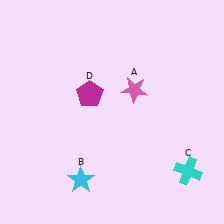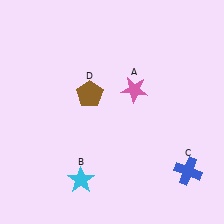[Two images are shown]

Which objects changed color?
C changed from cyan to blue. D changed from magenta to brown.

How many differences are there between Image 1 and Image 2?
There are 2 differences between the two images.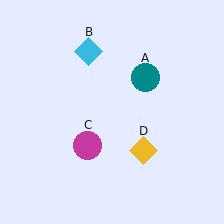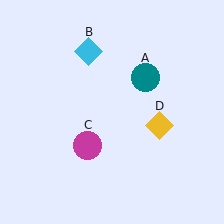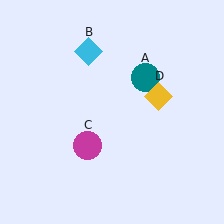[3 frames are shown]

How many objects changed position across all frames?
1 object changed position: yellow diamond (object D).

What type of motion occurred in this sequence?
The yellow diamond (object D) rotated counterclockwise around the center of the scene.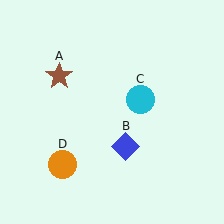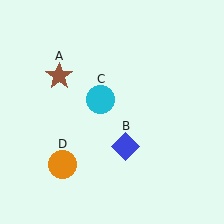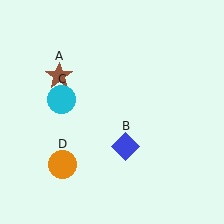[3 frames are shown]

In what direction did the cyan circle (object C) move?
The cyan circle (object C) moved left.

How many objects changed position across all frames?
1 object changed position: cyan circle (object C).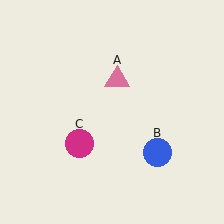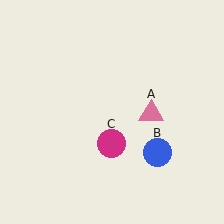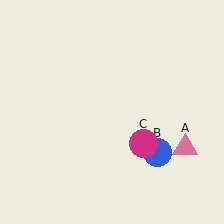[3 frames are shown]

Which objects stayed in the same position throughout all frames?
Blue circle (object B) remained stationary.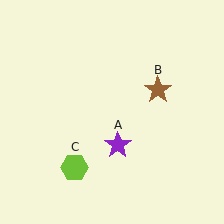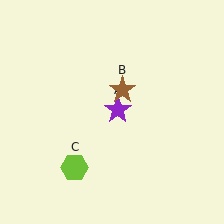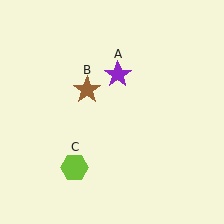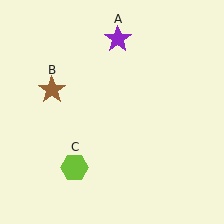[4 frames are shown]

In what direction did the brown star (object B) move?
The brown star (object B) moved left.